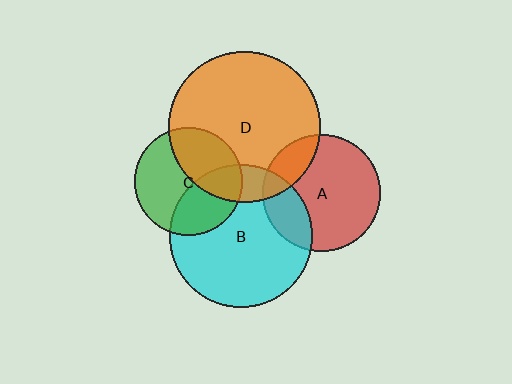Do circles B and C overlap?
Yes.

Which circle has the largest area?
Circle D (orange).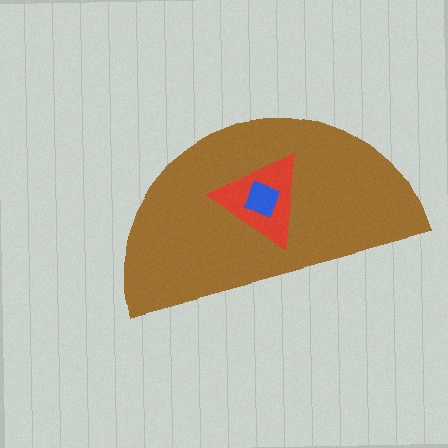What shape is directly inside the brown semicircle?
The red triangle.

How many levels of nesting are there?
3.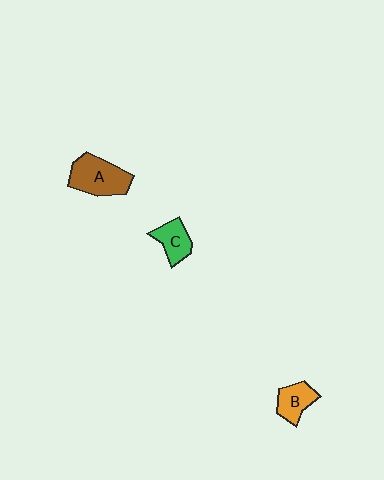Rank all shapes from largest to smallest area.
From largest to smallest: A (brown), B (orange), C (green).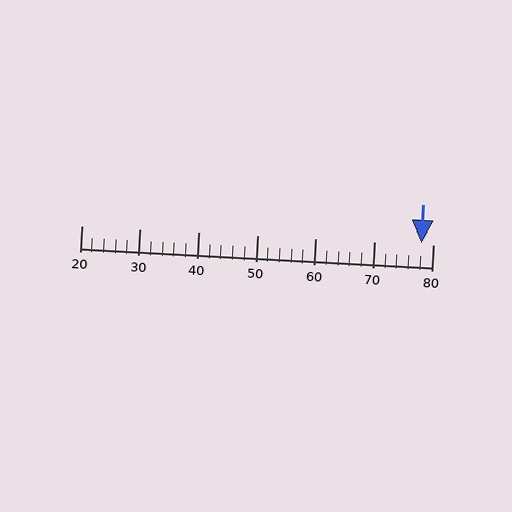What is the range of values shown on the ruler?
The ruler shows values from 20 to 80.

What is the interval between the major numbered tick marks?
The major tick marks are spaced 10 units apart.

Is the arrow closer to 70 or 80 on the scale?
The arrow is closer to 80.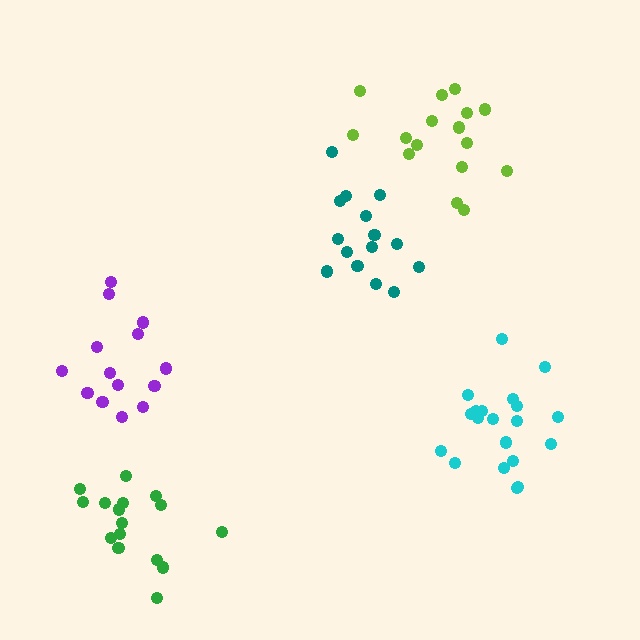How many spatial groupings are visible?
There are 5 spatial groupings.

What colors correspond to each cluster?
The clusters are colored: purple, green, cyan, lime, teal.